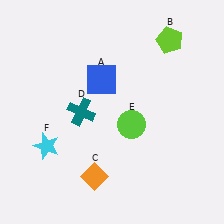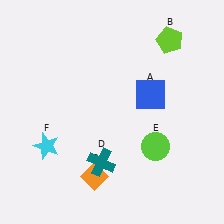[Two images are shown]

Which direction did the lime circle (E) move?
The lime circle (E) moved right.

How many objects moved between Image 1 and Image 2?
3 objects moved between the two images.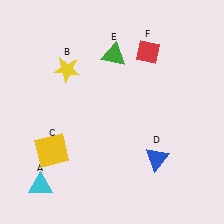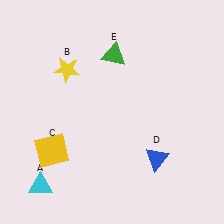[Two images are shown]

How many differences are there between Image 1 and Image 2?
There is 1 difference between the two images.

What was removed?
The red diamond (F) was removed in Image 2.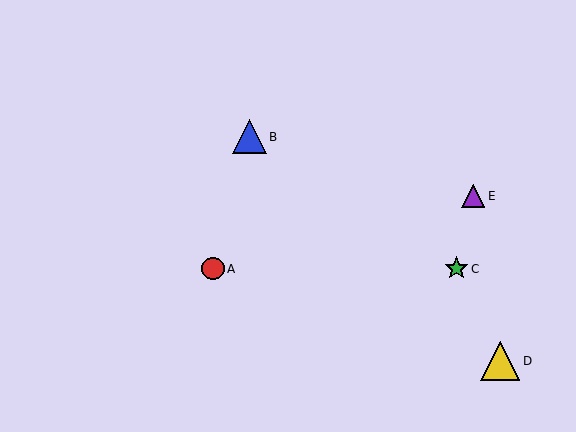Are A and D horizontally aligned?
No, A is at y≈269 and D is at y≈361.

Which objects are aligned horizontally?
Objects A, C are aligned horizontally.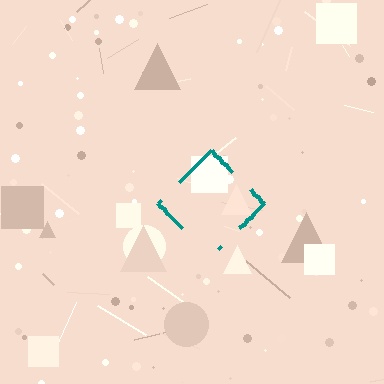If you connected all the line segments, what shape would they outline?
They would outline a diamond.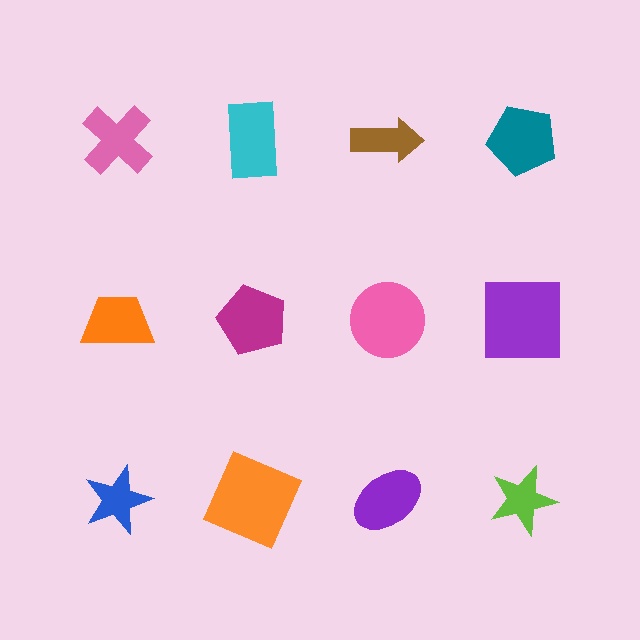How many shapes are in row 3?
4 shapes.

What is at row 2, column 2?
A magenta pentagon.